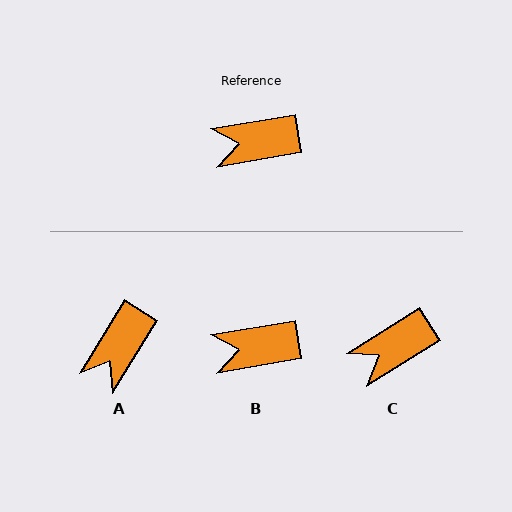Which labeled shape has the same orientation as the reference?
B.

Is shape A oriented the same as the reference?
No, it is off by about 48 degrees.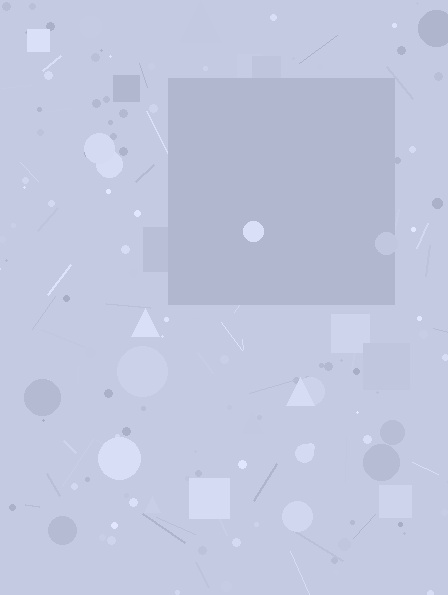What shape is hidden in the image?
A square is hidden in the image.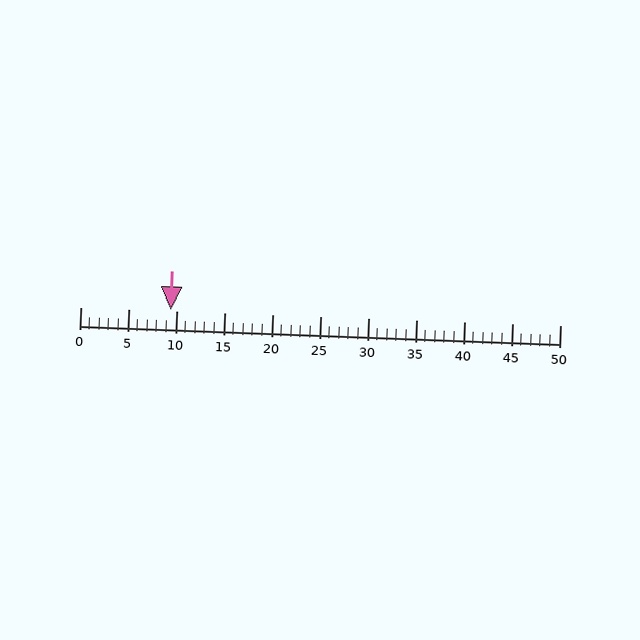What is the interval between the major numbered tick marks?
The major tick marks are spaced 5 units apart.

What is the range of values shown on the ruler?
The ruler shows values from 0 to 50.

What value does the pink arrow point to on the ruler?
The pink arrow points to approximately 9.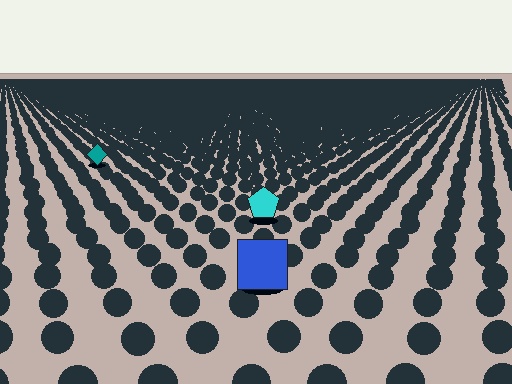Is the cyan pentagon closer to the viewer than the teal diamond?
Yes. The cyan pentagon is closer — you can tell from the texture gradient: the ground texture is coarser near it.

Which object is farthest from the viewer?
The teal diamond is farthest from the viewer. It appears smaller and the ground texture around it is denser.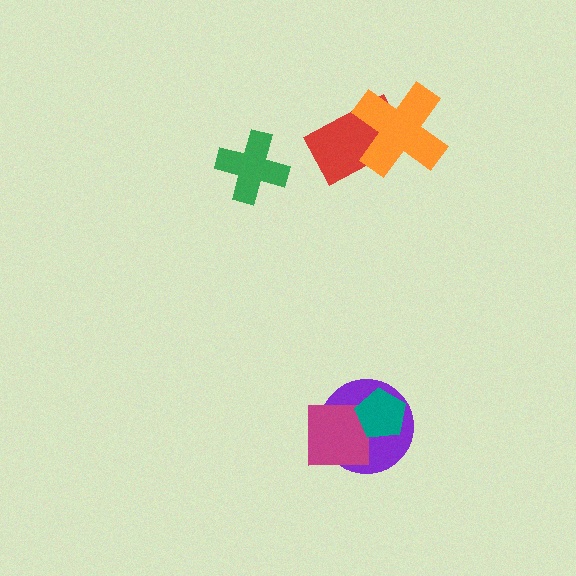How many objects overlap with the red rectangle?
1 object overlaps with the red rectangle.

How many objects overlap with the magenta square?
2 objects overlap with the magenta square.